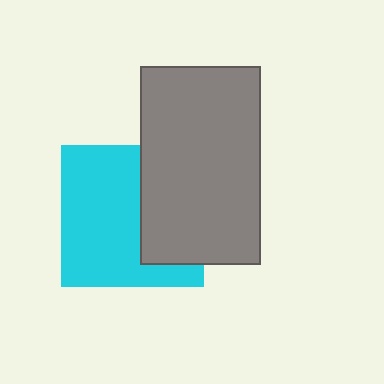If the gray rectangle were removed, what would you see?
You would see the complete cyan square.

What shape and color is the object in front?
The object in front is a gray rectangle.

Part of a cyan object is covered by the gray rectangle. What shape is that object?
It is a square.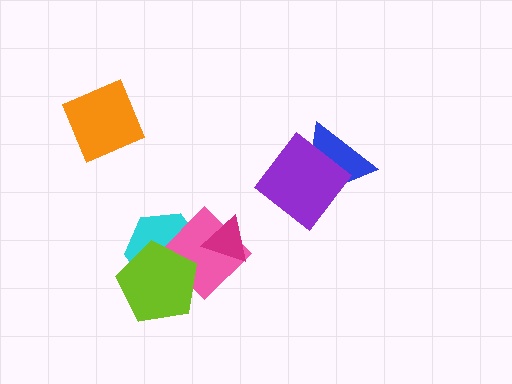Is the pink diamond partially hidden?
Yes, it is partially covered by another shape.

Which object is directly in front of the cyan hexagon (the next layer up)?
The pink diamond is directly in front of the cyan hexagon.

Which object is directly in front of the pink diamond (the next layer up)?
The magenta triangle is directly in front of the pink diamond.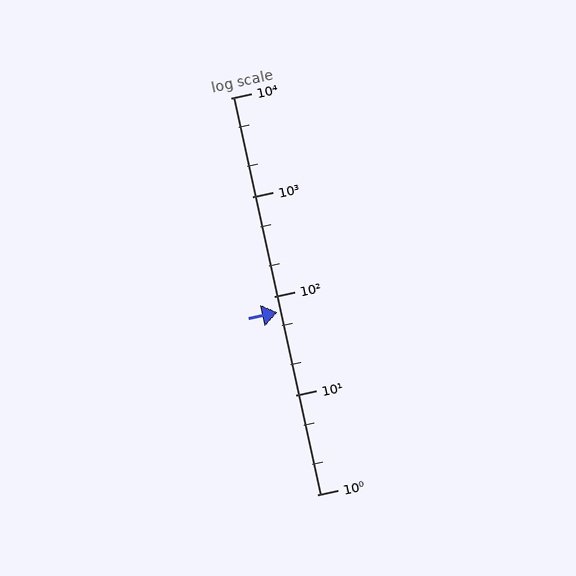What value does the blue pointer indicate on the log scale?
The pointer indicates approximately 69.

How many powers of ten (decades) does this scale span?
The scale spans 4 decades, from 1 to 10000.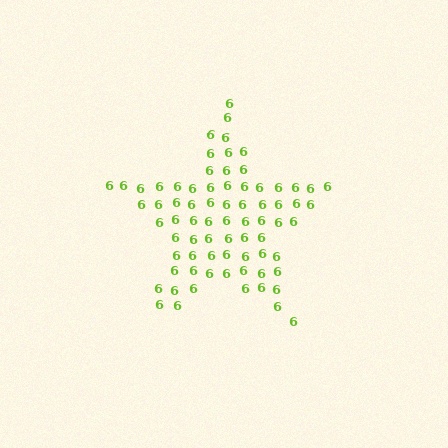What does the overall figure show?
The overall figure shows a star.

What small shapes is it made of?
It is made of small digit 6's.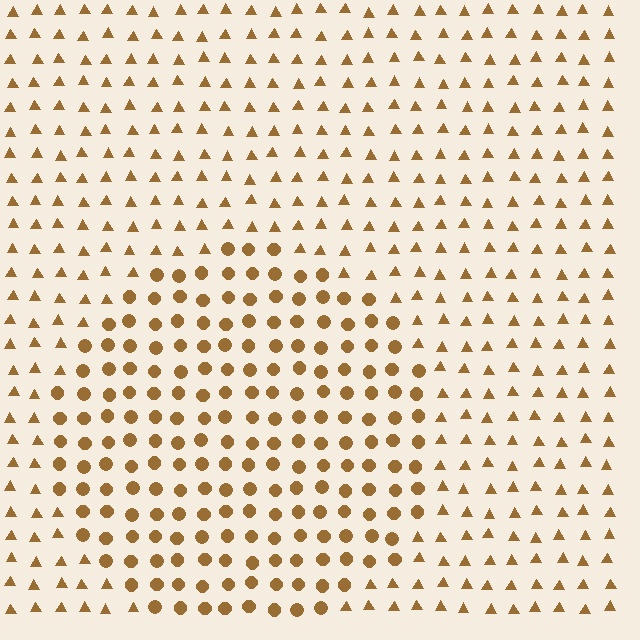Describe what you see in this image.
The image is filled with small brown elements arranged in a uniform grid. A circle-shaped region contains circles, while the surrounding area contains triangles. The boundary is defined purely by the change in element shape.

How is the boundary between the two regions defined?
The boundary is defined by a change in element shape: circles inside vs. triangles outside. All elements share the same color and spacing.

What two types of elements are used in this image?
The image uses circles inside the circle region and triangles outside it.